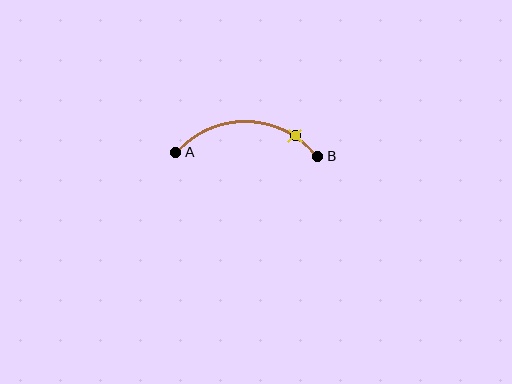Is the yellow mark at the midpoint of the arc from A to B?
No. The yellow mark lies on the arc but is closer to endpoint B. The arc midpoint would be at the point on the curve equidistant along the arc from both A and B.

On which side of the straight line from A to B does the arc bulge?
The arc bulges above the straight line connecting A and B.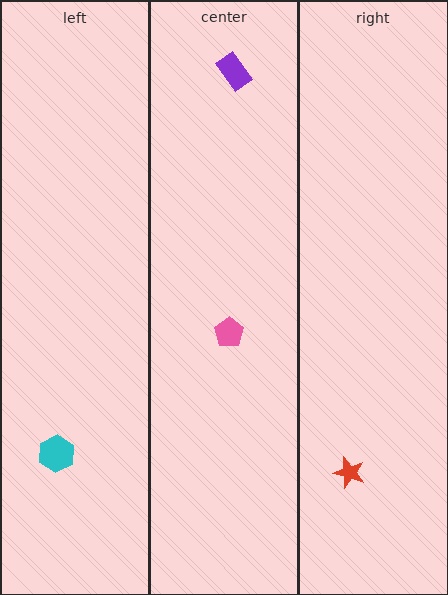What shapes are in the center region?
The purple rectangle, the pink pentagon.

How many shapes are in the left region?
1.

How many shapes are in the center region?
2.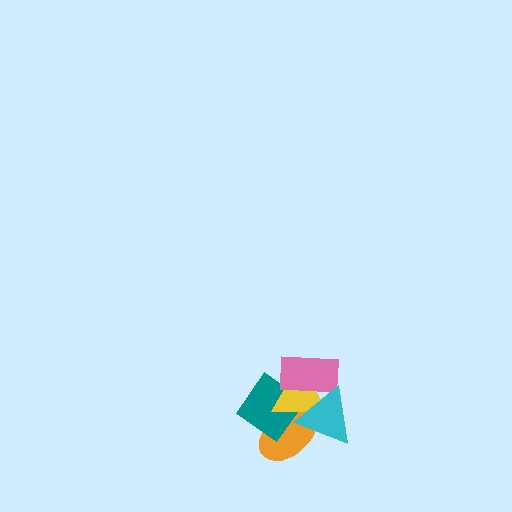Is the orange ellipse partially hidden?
Yes, it is partially covered by another shape.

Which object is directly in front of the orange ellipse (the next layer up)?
The teal diamond is directly in front of the orange ellipse.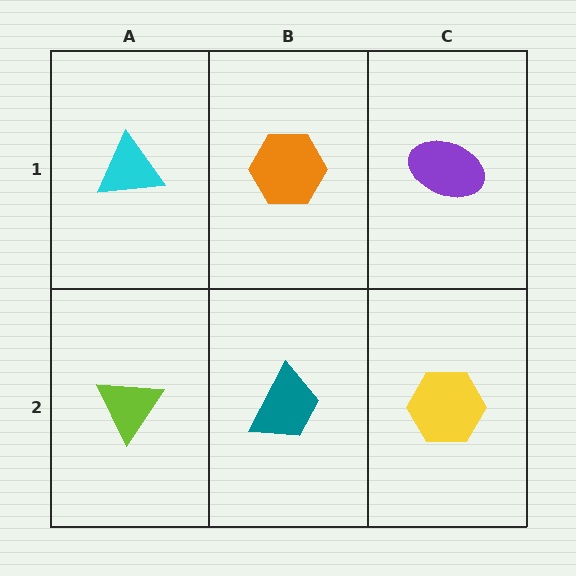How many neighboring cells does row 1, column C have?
2.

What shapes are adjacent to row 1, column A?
A lime triangle (row 2, column A), an orange hexagon (row 1, column B).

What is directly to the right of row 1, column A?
An orange hexagon.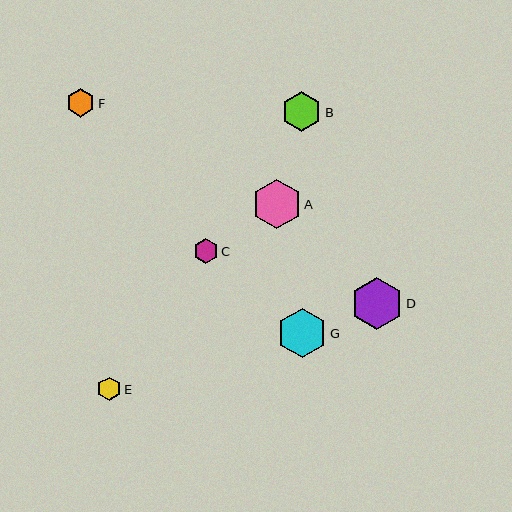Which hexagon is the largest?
Hexagon D is the largest with a size of approximately 52 pixels.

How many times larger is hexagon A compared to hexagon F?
Hexagon A is approximately 1.7 times the size of hexagon F.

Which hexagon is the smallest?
Hexagon E is the smallest with a size of approximately 23 pixels.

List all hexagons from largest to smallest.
From largest to smallest: D, A, G, B, F, C, E.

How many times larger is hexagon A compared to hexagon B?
Hexagon A is approximately 1.2 times the size of hexagon B.